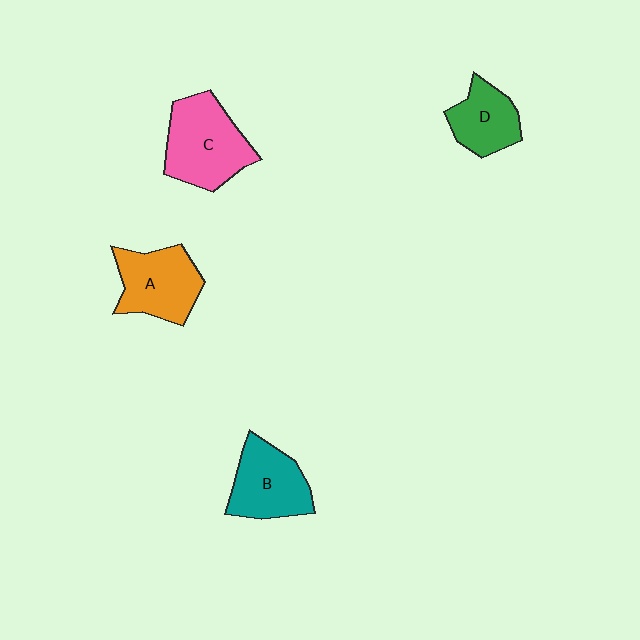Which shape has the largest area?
Shape C (pink).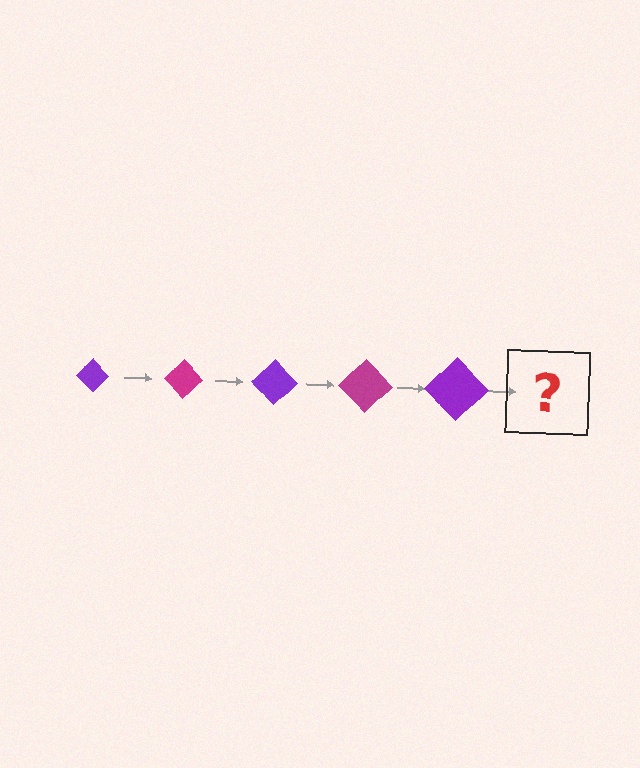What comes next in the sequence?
The next element should be a magenta diamond, larger than the previous one.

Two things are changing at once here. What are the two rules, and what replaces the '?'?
The two rules are that the diamond grows larger each step and the color cycles through purple and magenta. The '?' should be a magenta diamond, larger than the previous one.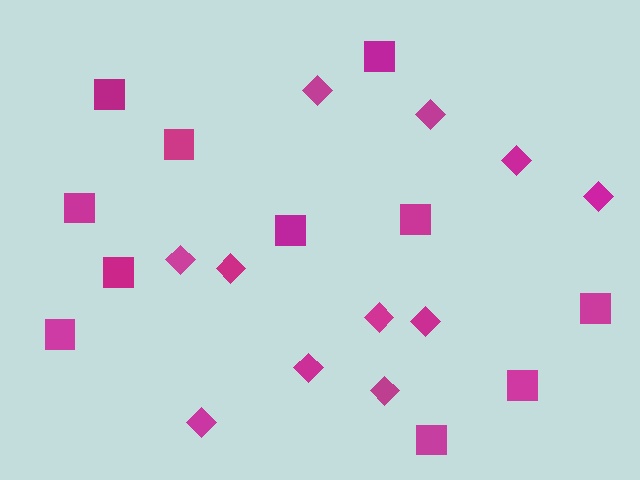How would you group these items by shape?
There are 2 groups: one group of diamonds (11) and one group of squares (11).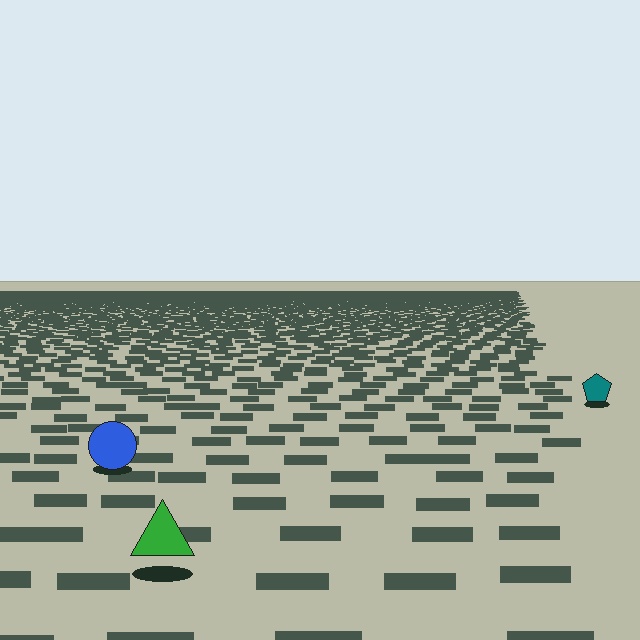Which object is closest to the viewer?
The green triangle is closest. The texture marks near it are larger and more spread out.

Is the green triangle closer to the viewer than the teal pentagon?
Yes. The green triangle is closer — you can tell from the texture gradient: the ground texture is coarser near it.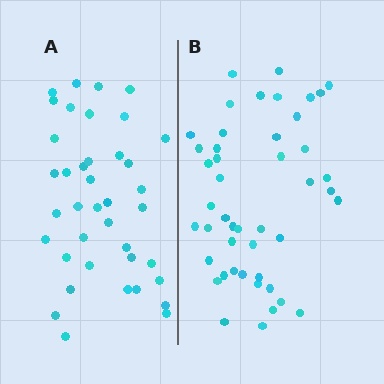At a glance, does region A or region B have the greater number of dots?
Region B (the right region) has more dots.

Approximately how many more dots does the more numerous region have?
Region B has roughly 8 or so more dots than region A.